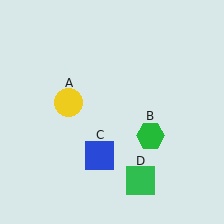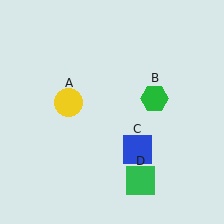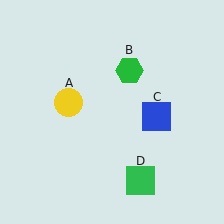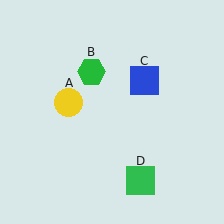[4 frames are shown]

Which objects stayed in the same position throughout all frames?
Yellow circle (object A) and green square (object D) remained stationary.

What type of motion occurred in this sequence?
The green hexagon (object B), blue square (object C) rotated counterclockwise around the center of the scene.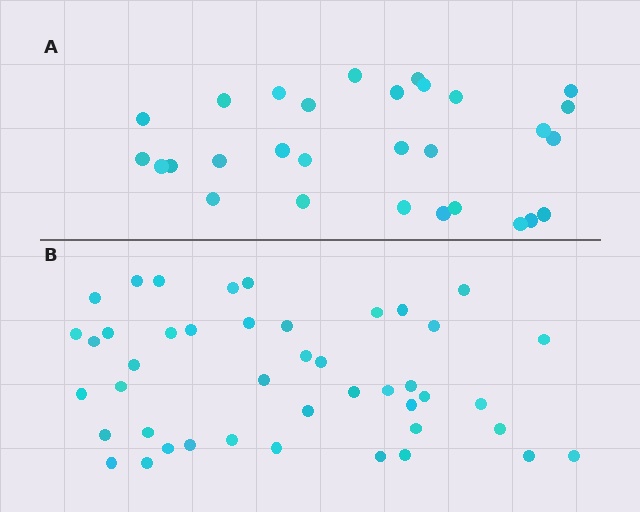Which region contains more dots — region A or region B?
Region B (the bottom region) has more dots.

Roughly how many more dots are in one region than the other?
Region B has approximately 15 more dots than region A.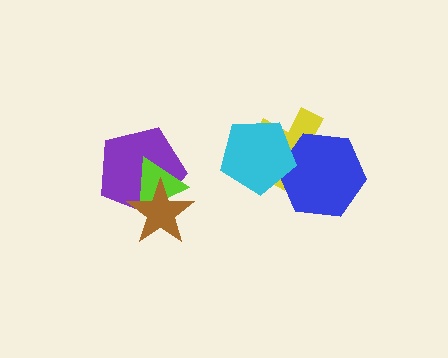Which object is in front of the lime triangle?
The brown star is in front of the lime triangle.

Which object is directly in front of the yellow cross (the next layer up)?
The blue hexagon is directly in front of the yellow cross.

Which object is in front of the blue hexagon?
The cyan pentagon is in front of the blue hexagon.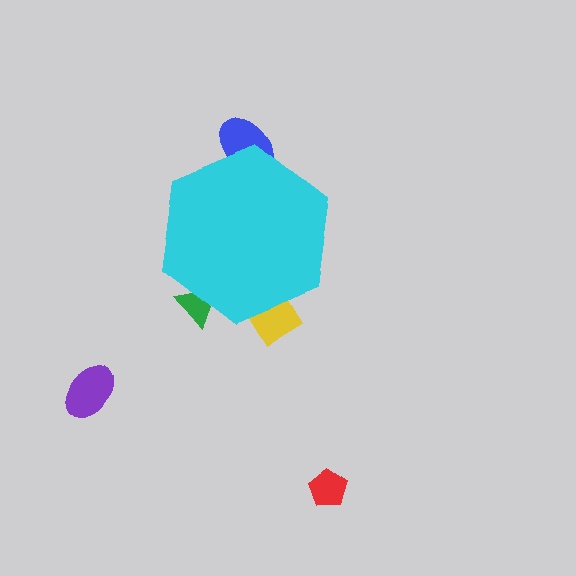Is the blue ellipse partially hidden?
Yes, the blue ellipse is partially hidden behind the cyan hexagon.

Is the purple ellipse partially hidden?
No, the purple ellipse is fully visible.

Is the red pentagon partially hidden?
No, the red pentagon is fully visible.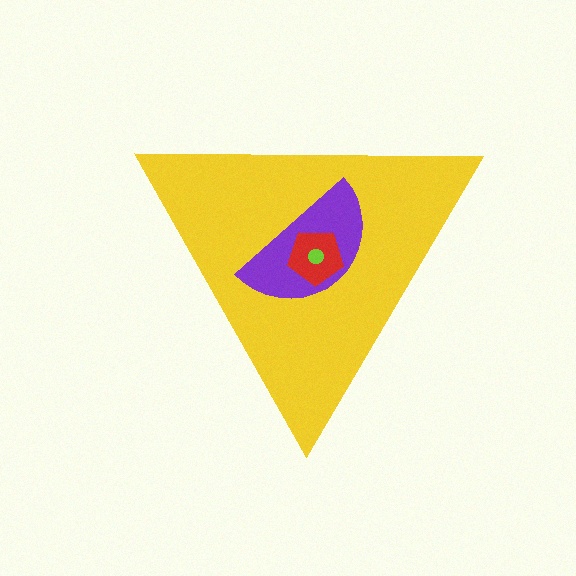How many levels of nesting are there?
4.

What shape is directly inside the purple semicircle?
The red pentagon.